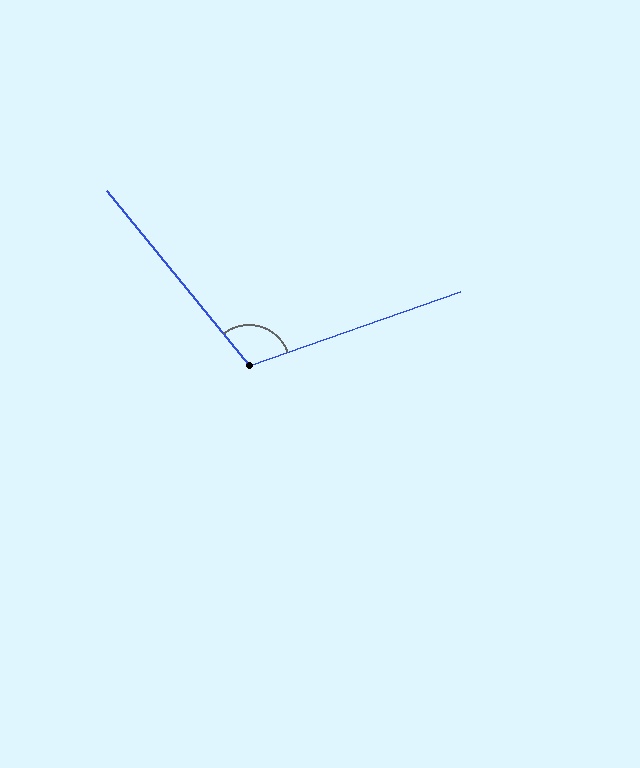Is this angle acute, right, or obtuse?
It is obtuse.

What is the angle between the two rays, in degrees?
Approximately 110 degrees.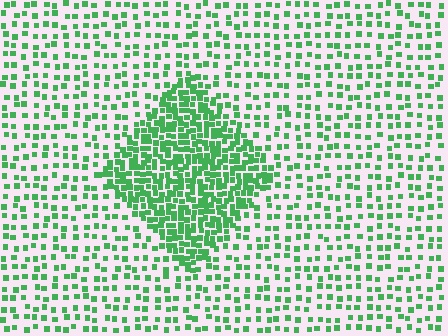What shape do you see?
I see a diamond.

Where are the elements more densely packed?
The elements are more densely packed inside the diamond boundary.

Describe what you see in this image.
The image contains small green elements arranged at two different densities. A diamond-shaped region is visible where the elements are more densely packed than the surrounding area.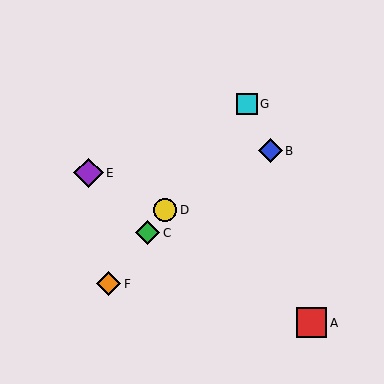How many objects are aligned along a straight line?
4 objects (C, D, F, G) are aligned along a straight line.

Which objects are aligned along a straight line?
Objects C, D, F, G are aligned along a straight line.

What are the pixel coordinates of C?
Object C is at (148, 233).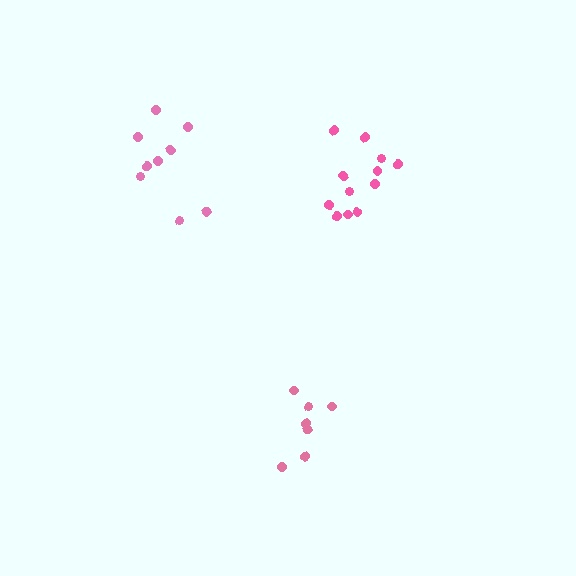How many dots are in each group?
Group 1: 7 dots, Group 2: 12 dots, Group 3: 9 dots (28 total).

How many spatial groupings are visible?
There are 3 spatial groupings.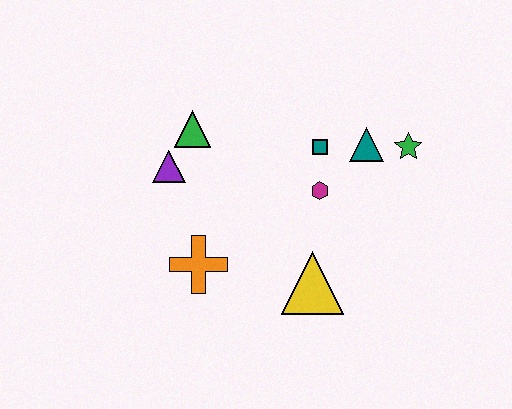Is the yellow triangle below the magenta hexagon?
Yes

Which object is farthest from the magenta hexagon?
The purple triangle is farthest from the magenta hexagon.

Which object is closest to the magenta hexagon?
The teal square is closest to the magenta hexagon.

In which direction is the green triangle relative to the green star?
The green triangle is to the left of the green star.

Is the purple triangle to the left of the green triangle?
Yes